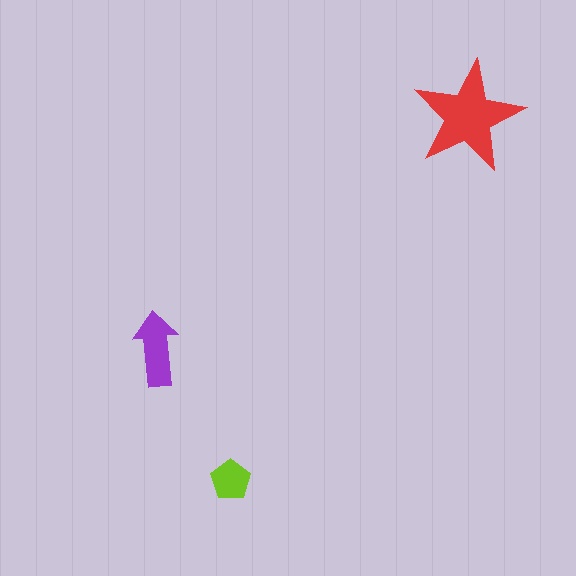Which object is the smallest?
The lime pentagon.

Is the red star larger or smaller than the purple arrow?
Larger.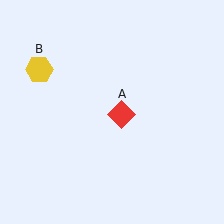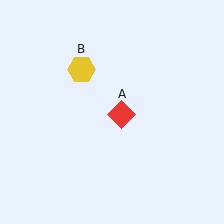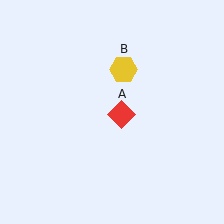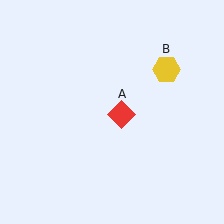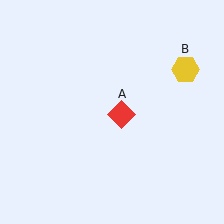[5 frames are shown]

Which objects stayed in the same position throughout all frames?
Red diamond (object A) remained stationary.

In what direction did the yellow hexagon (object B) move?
The yellow hexagon (object B) moved right.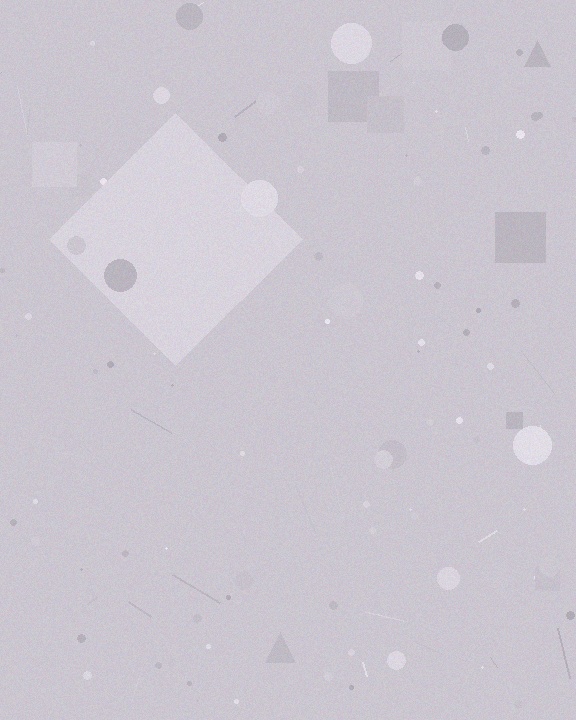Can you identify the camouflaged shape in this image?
The camouflaged shape is a diamond.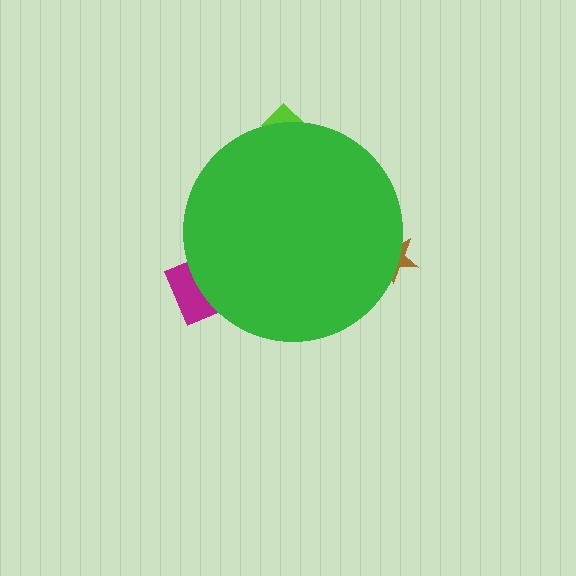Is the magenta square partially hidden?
Yes, the magenta square is partially hidden behind the green circle.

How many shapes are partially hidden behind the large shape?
3 shapes are partially hidden.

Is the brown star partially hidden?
Yes, the brown star is partially hidden behind the green circle.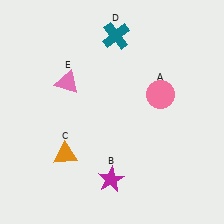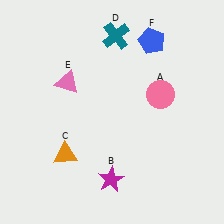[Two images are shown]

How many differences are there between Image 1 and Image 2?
There is 1 difference between the two images.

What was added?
A blue pentagon (F) was added in Image 2.